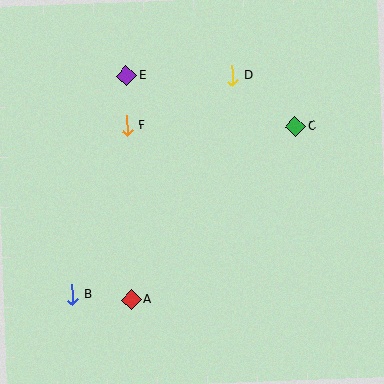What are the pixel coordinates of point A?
Point A is at (131, 300).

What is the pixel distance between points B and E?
The distance between B and E is 226 pixels.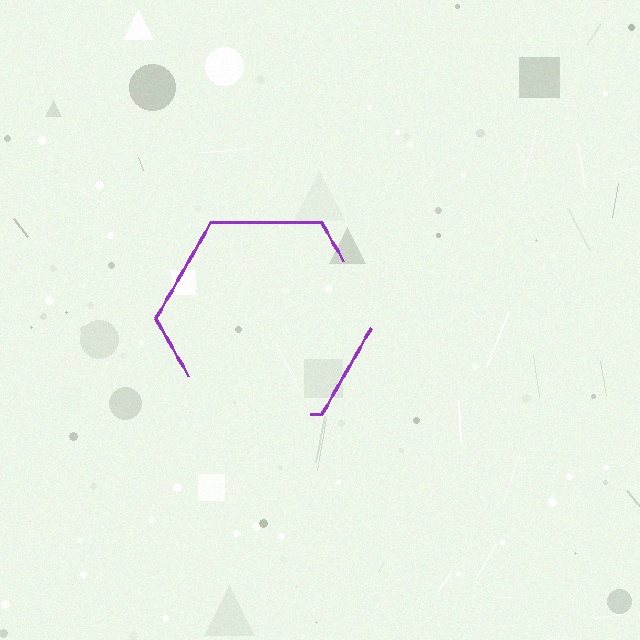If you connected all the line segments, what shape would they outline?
They would outline a hexagon.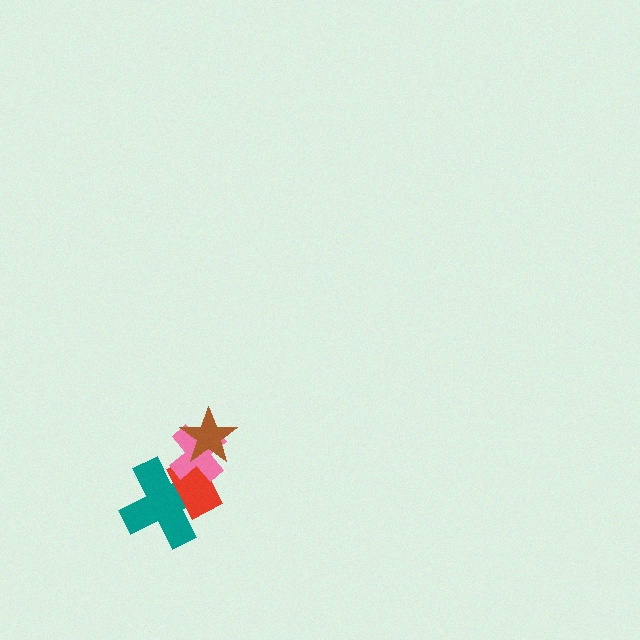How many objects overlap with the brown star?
2 objects overlap with the brown star.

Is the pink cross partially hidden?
Yes, it is partially covered by another shape.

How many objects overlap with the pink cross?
3 objects overlap with the pink cross.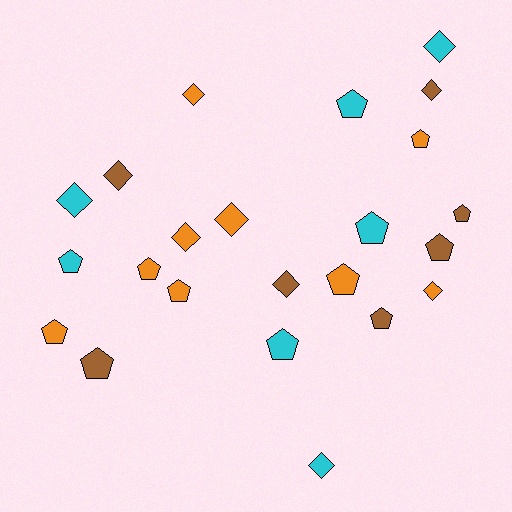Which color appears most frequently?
Orange, with 9 objects.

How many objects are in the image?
There are 23 objects.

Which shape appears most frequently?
Pentagon, with 13 objects.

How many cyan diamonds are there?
There are 3 cyan diamonds.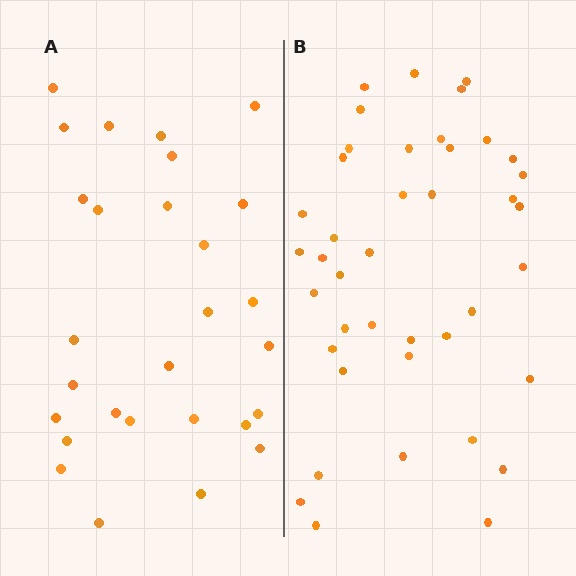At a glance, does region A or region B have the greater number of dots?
Region B (the right region) has more dots.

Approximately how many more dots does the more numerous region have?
Region B has approximately 15 more dots than region A.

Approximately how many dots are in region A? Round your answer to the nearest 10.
About 30 dots. (The exact count is 28, which rounds to 30.)